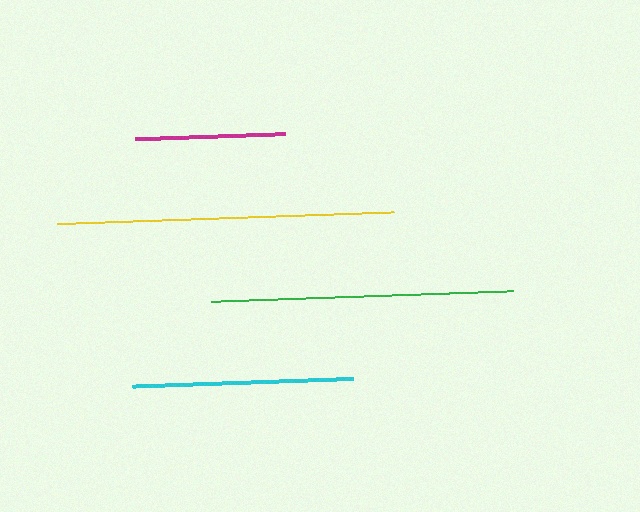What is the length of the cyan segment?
The cyan segment is approximately 220 pixels long.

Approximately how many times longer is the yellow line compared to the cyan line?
The yellow line is approximately 1.5 times the length of the cyan line.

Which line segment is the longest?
The yellow line is the longest at approximately 337 pixels.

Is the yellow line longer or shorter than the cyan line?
The yellow line is longer than the cyan line.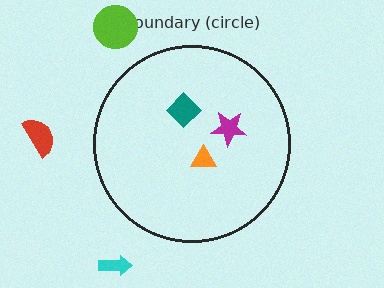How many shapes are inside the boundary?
3 inside, 3 outside.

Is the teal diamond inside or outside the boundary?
Inside.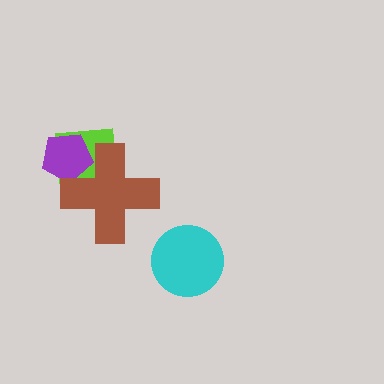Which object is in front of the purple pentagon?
The brown cross is in front of the purple pentagon.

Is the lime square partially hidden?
Yes, it is partially covered by another shape.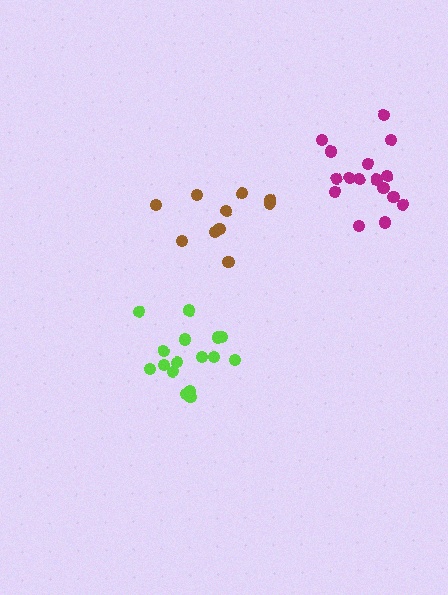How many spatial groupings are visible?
There are 3 spatial groupings.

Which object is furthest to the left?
The lime cluster is leftmost.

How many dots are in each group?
Group 1: 16 dots, Group 2: 10 dots, Group 3: 16 dots (42 total).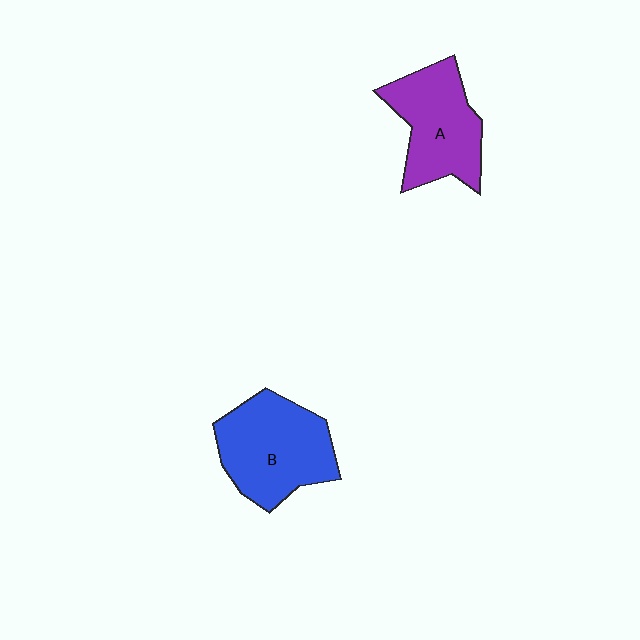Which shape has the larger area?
Shape B (blue).